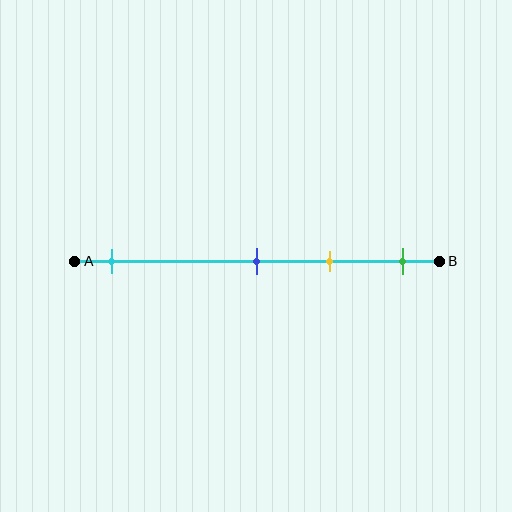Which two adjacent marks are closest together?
The blue and yellow marks are the closest adjacent pair.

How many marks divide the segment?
There are 4 marks dividing the segment.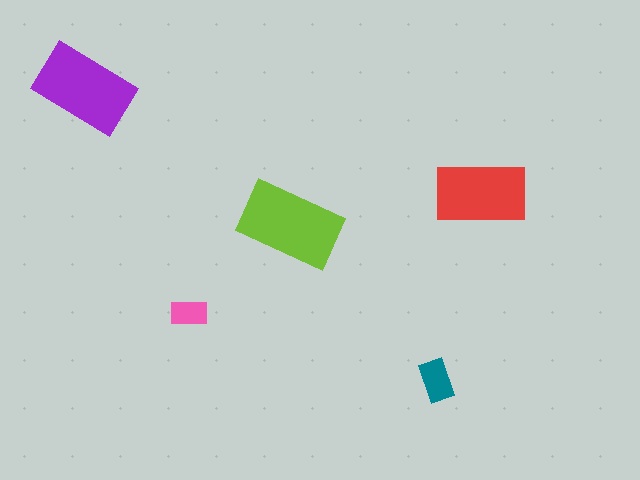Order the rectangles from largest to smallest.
the lime one, the purple one, the red one, the teal one, the pink one.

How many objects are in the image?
There are 5 objects in the image.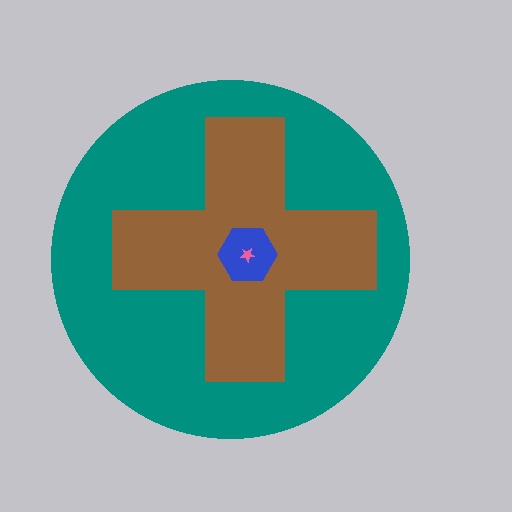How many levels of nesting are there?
4.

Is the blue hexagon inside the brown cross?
Yes.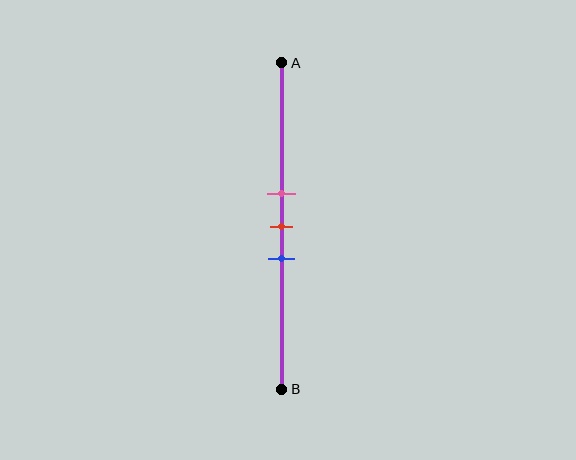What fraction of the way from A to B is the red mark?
The red mark is approximately 50% (0.5) of the way from A to B.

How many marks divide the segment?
There are 3 marks dividing the segment.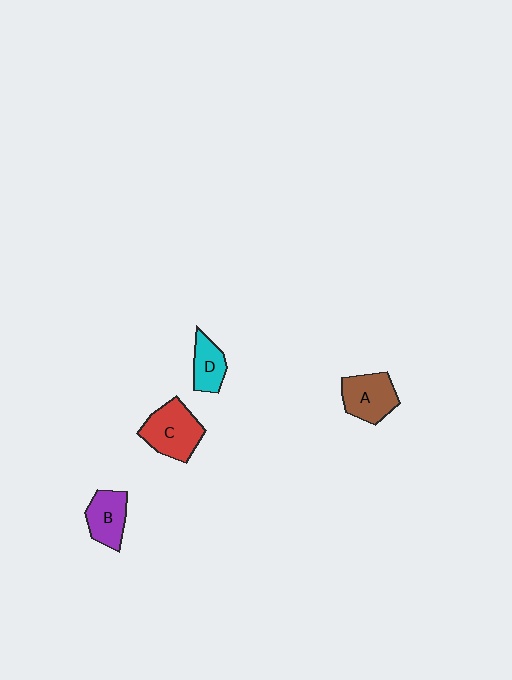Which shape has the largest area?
Shape C (red).